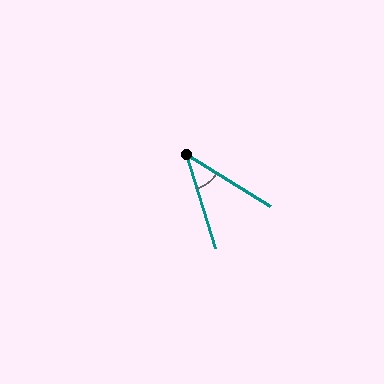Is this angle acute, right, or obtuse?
It is acute.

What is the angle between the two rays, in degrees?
Approximately 41 degrees.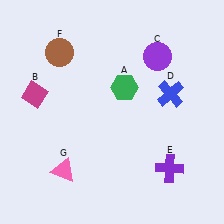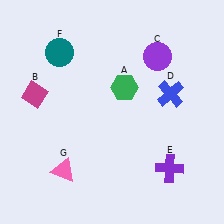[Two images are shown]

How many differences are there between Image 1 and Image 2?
There is 1 difference between the two images.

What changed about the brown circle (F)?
In Image 1, F is brown. In Image 2, it changed to teal.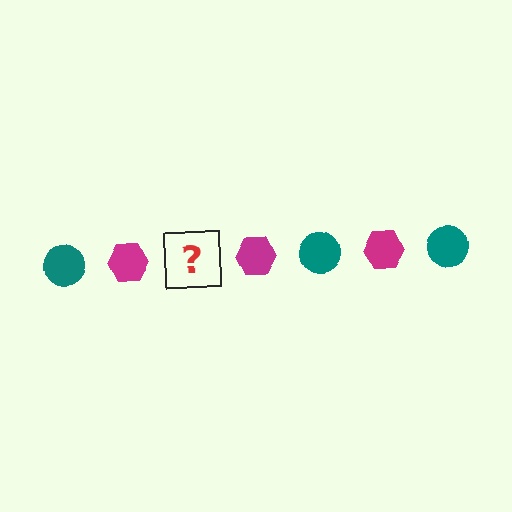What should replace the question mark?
The question mark should be replaced with a teal circle.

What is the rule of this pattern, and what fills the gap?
The rule is that the pattern alternates between teal circle and magenta hexagon. The gap should be filled with a teal circle.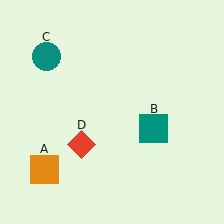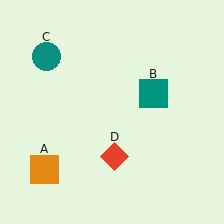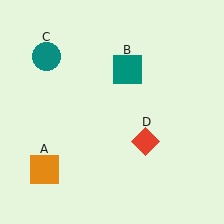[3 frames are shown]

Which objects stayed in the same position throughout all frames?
Orange square (object A) and teal circle (object C) remained stationary.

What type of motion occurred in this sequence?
The teal square (object B), red diamond (object D) rotated counterclockwise around the center of the scene.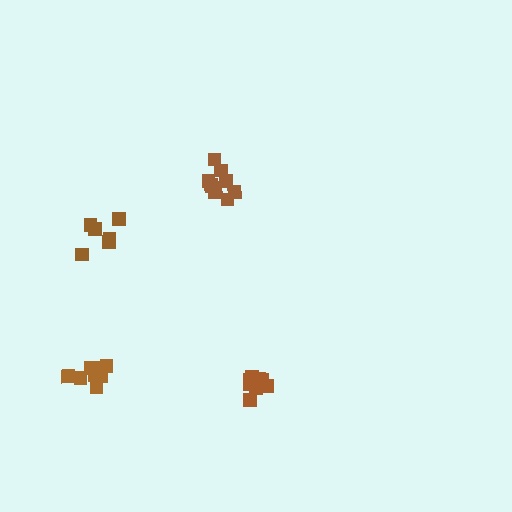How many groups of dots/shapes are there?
There are 4 groups.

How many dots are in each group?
Group 1: 10 dots, Group 2: 10 dots, Group 3: 9 dots, Group 4: 6 dots (35 total).